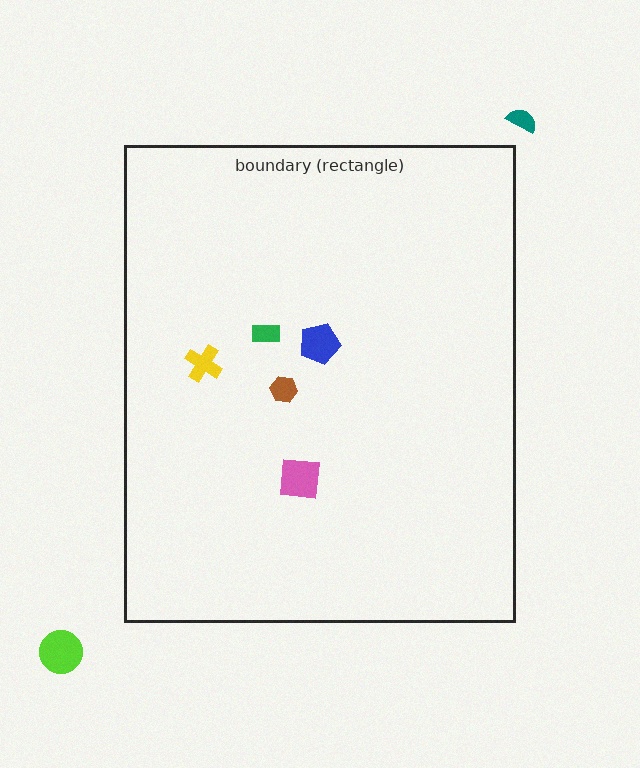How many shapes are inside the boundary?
5 inside, 2 outside.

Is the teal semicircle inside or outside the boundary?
Outside.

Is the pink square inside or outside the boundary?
Inside.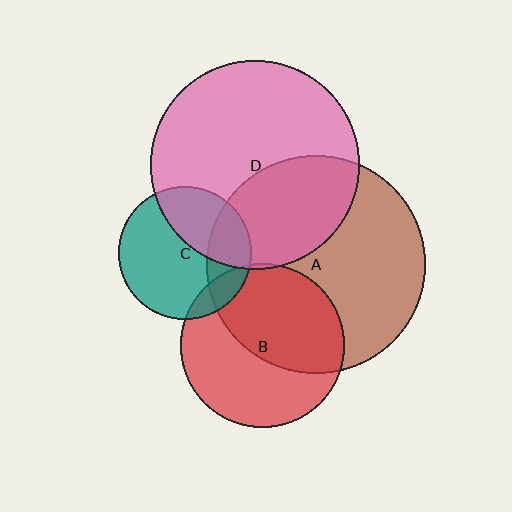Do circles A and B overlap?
Yes.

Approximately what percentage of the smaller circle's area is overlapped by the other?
Approximately 50%.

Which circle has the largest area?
Circle A (brown).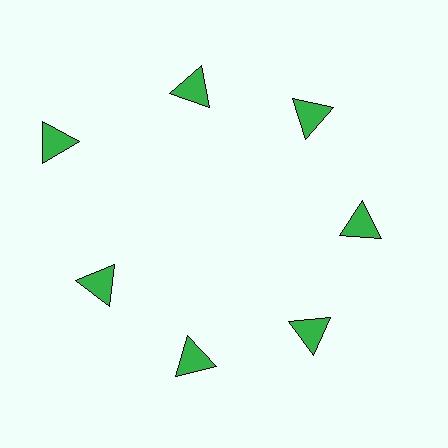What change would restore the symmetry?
The symmetry would be restored by moving it inward, back onto the ring so that all 7 triangles sit at equal angles and equal distance from the center.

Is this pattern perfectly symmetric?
No. The 7 green triangles are arranged in a ring, but one element near the 10 o'clock position is pushed outward from the center, breaking the 7-fold rotational symmetry.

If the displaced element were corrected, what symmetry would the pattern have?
It would have 7-fold rotational symmetry — the pattern would map onto itself every 51 degrees.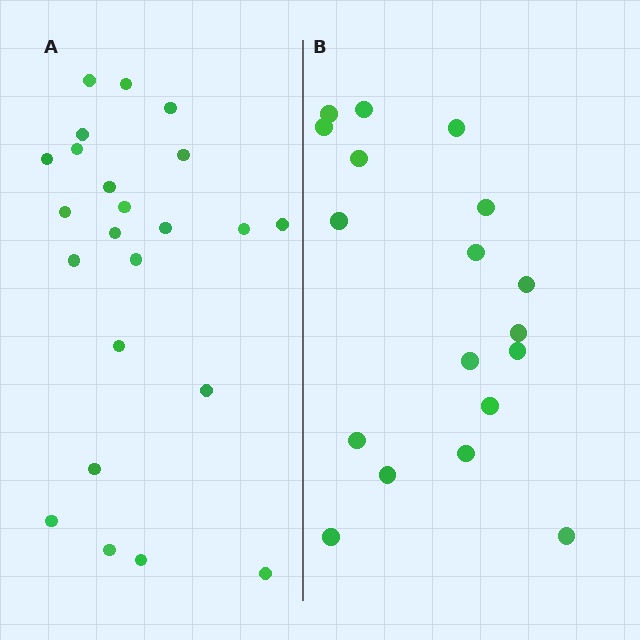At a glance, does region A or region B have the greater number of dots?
Region A (the left region) has more dots.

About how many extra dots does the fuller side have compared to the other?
Region A has about 5 more dots than region B.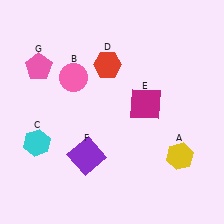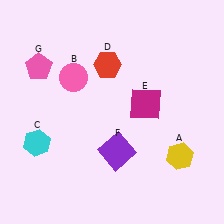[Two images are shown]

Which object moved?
The purple square (F) moved right.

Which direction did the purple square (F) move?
The purple square (F) moved right.